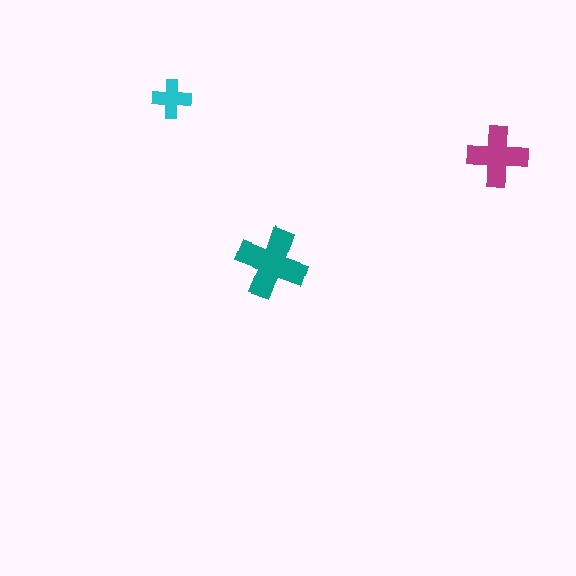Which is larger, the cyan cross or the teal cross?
The teal one.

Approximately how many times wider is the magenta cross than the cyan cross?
About 1.5 times wider.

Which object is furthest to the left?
The cyan cross is leftmost.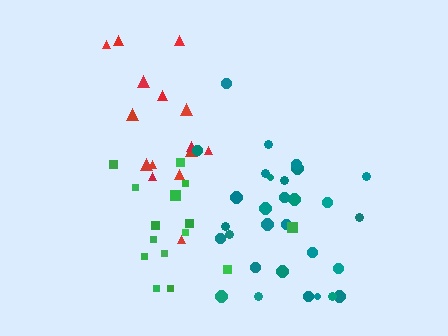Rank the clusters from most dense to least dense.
teal, red, green.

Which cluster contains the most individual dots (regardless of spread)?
Teal (30).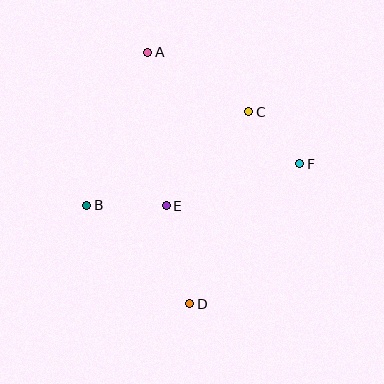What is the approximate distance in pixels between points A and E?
The distance between A and E is approximately 154 pixels.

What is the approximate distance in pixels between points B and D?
The distance between B and D is approximately 142 pixels.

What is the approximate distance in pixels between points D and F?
The distance between D and F is approximately 178 pixels.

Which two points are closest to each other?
Points C and F are closest to each other.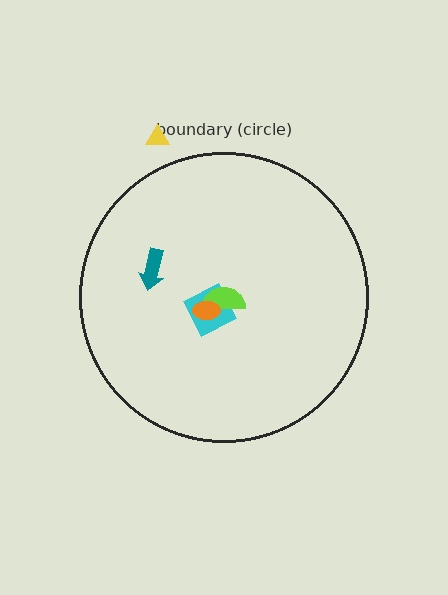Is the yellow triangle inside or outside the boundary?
Outside.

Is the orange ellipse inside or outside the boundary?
Inside.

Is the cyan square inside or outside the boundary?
Inside.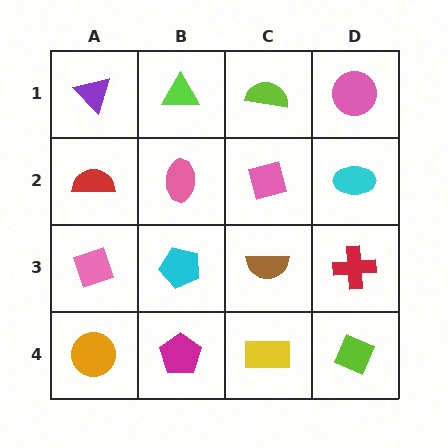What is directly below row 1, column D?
A cyan ellipse.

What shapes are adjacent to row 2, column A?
A purple triangle (row 1, column A), a pink diamond (row 3, column A), a pink ellipse (row 2, column B).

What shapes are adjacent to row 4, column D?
A red cross (row 3, column D), a yellow rectangle (row 4, column C).